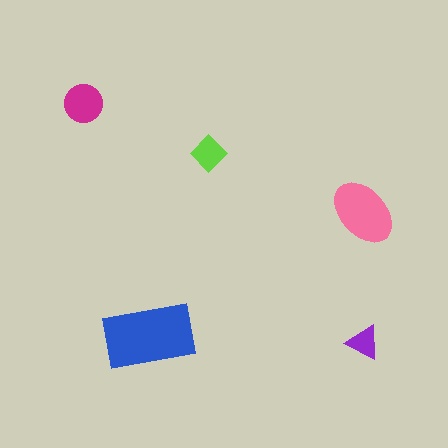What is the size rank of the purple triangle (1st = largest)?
5th.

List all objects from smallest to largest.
The purple triangle, the lime diamond, the magenta circle, the pink ellipse, the blue rectangle.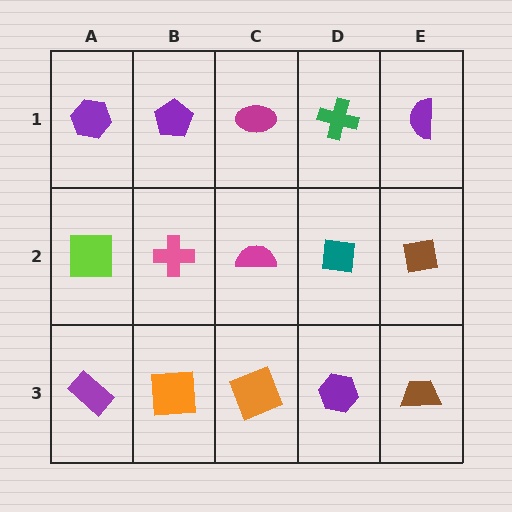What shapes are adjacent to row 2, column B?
A purple pentagon (row 1, column B), an orange square (row 3, column B), a lime square (row 2, column A), a magenta semicircle (row 2, column C).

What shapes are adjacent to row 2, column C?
A magenta ellipse (row 1, column C), an orange square (row 3, column C), a pink cross (row 2, column B), a teal square (row 2, column D).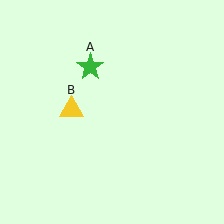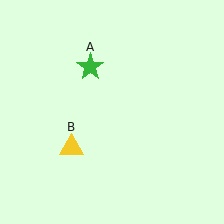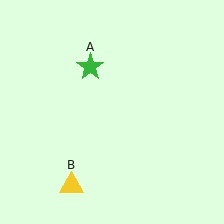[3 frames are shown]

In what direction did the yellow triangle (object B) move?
The yellow triangle (object B) moved down.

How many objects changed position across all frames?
1 object changed position: yellow triangle (object B).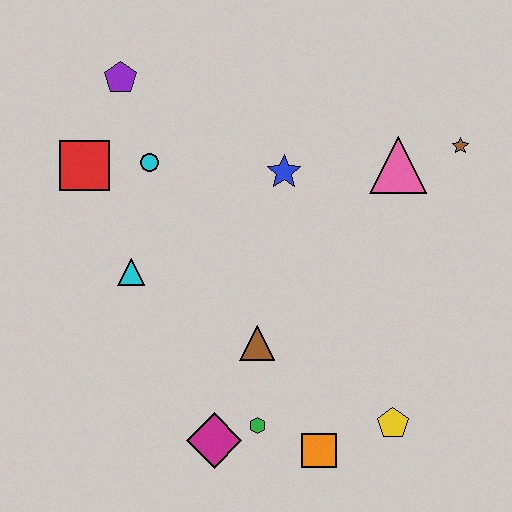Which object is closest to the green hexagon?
The magenta diamond is closest to the green hexagon.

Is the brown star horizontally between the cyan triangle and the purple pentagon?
No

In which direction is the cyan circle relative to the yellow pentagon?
The cyan circle is above the yellow pentagon.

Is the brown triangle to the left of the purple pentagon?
No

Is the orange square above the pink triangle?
No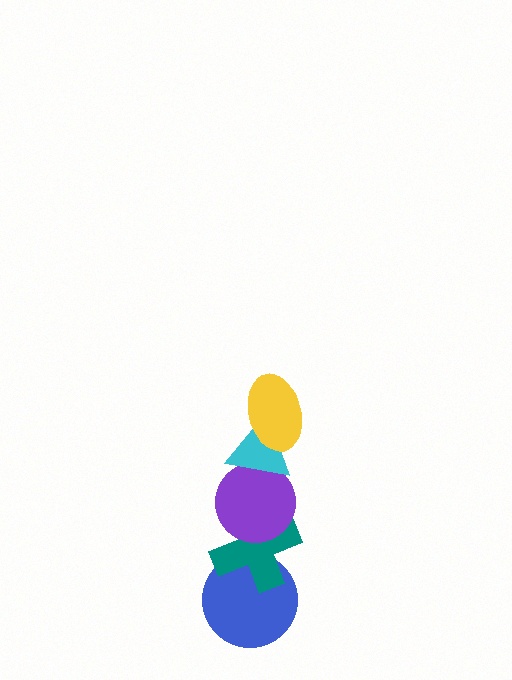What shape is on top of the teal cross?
The purple circle is on top of the teal cross.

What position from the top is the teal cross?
The teal cross is 4th from the top.